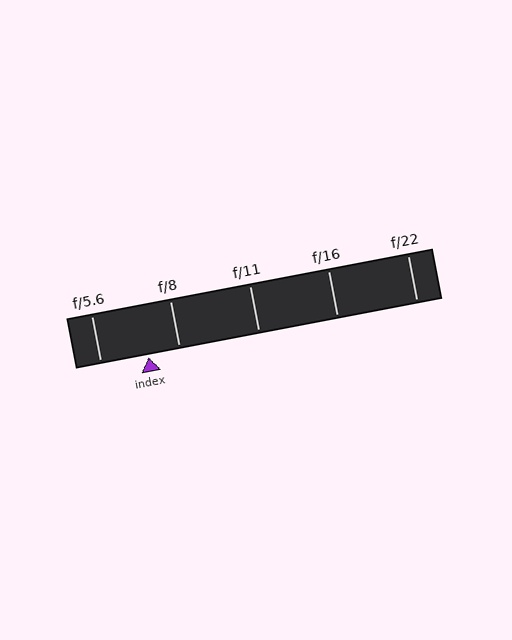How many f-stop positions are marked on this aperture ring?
There are 5 f-stop positions marked.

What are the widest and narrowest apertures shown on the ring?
The widest aperture shown is f/5.6 and the narrowest is f/22.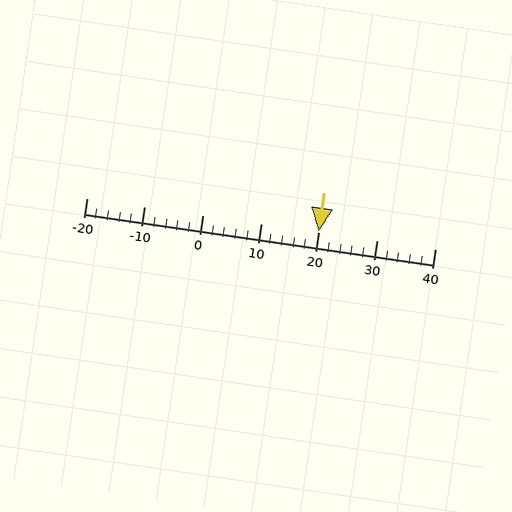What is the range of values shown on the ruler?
The ruler shows values from -20 to 40.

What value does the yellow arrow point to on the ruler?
The yellow arrow points to approximately 20.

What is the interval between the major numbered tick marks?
The major tick marks are spaced 10 units apart.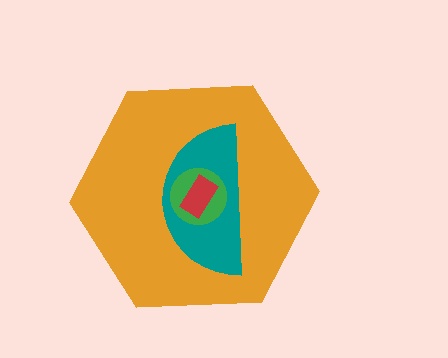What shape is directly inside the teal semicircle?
The green circle.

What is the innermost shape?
The red rectangle.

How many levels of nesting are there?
4.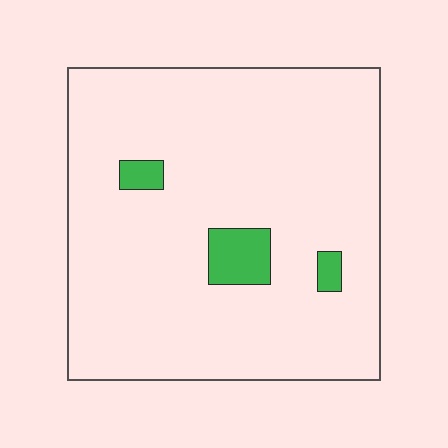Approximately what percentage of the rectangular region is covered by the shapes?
Approximately 5%.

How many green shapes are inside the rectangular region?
3.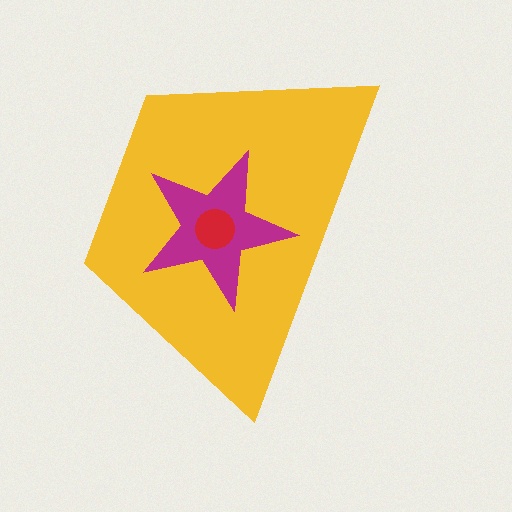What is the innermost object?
The red circle.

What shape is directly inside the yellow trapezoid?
The magenta star.